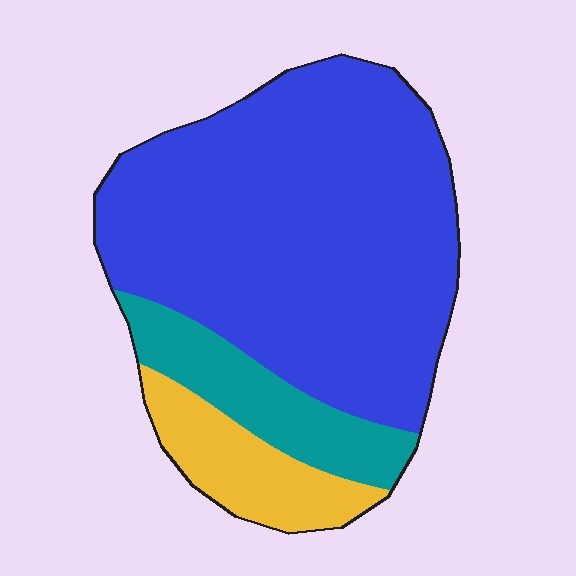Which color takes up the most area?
Blue, at roughly 70%.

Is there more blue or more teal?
Blue.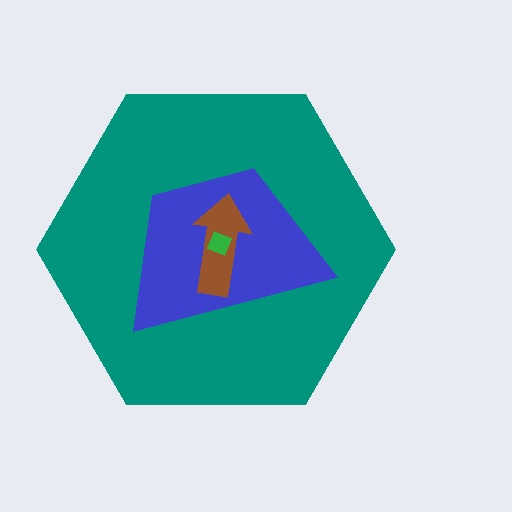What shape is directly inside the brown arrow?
The green diamond.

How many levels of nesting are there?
4.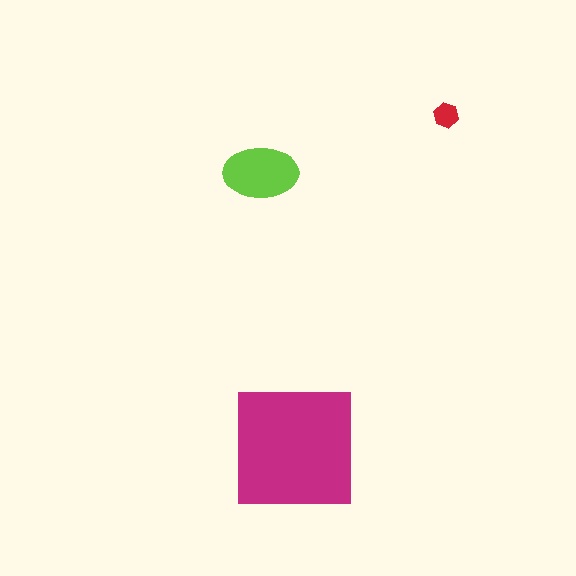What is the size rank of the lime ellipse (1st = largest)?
2nd.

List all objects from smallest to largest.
The red hexagon, the lime ellipse, the magenta square.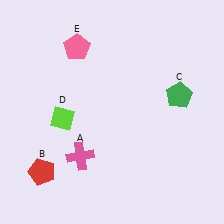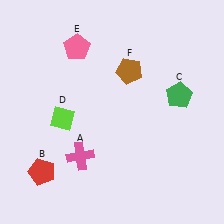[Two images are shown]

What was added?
A brown pentagon (F) was added in Image 2.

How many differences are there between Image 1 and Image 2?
There is 1 difference between the two images.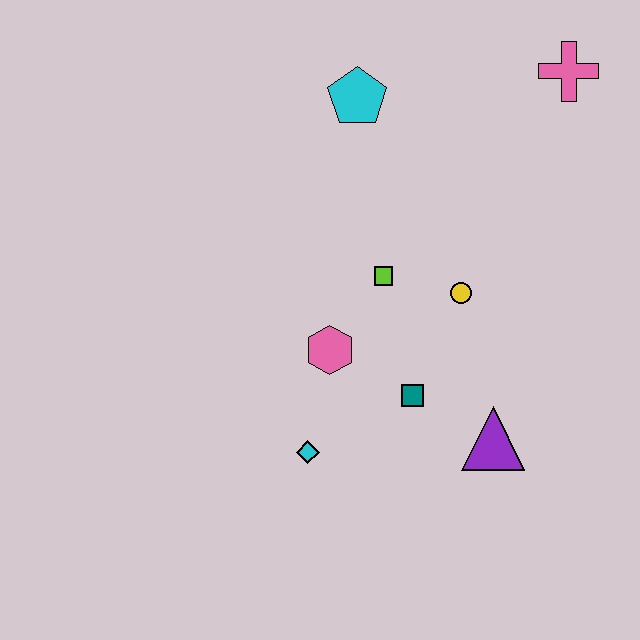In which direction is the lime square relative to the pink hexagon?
The lime square is above the pink hexagon.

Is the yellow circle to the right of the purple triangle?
No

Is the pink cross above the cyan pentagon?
Yes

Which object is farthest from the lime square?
The pink cross is farthest from the lime square.